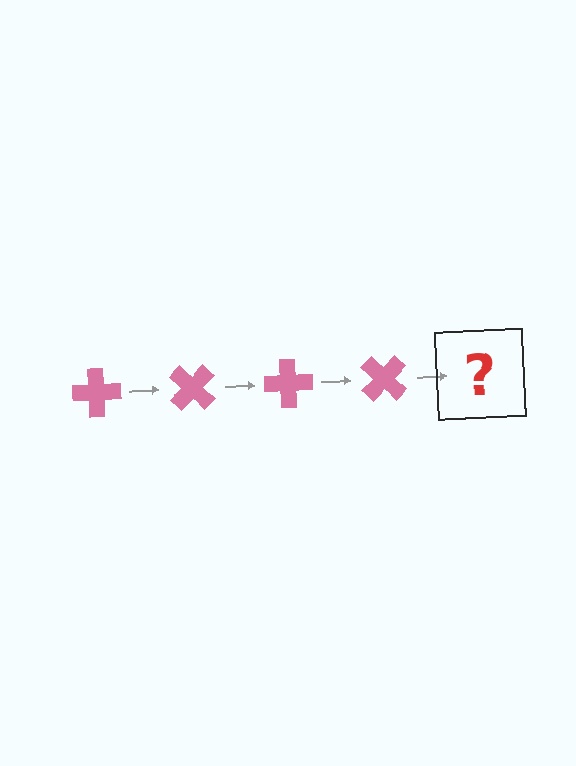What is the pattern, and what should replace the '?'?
The pattern is that the cross rotates 45 degrees each step. The '?' should be a pink cross rotated 180 degrees.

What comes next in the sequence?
The next element should be a pink cross rotated 180 degrees.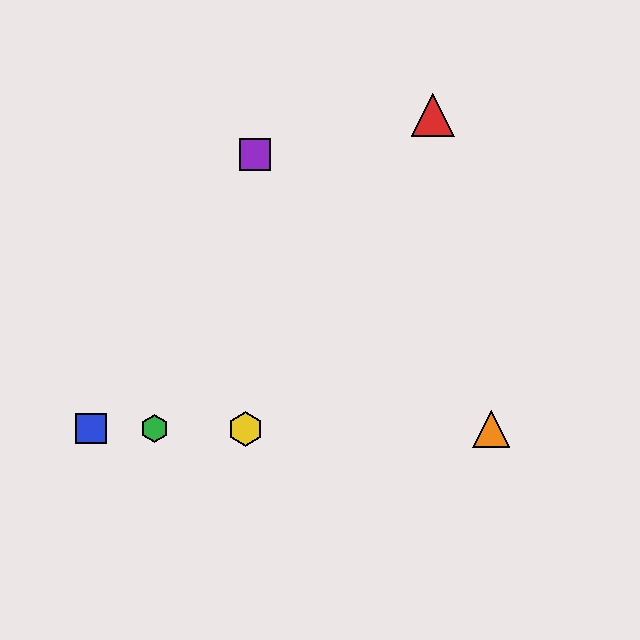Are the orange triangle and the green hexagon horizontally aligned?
Yes, both are at y≈429.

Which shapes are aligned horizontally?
The blue square, the green hexagon, the yellow hexagon, the orange triangle are aligned horizontally.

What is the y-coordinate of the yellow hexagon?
The yellow hexagon is at y≈429.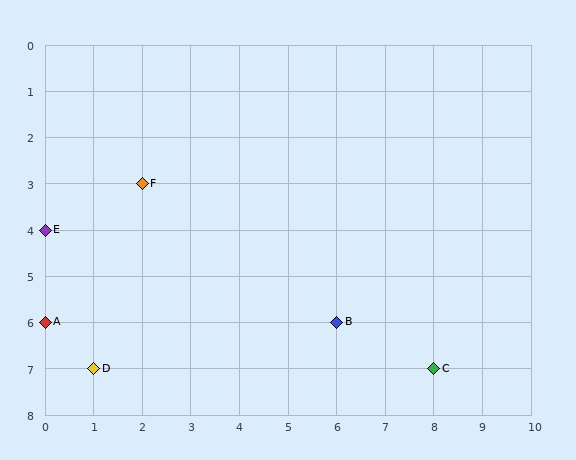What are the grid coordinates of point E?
Point E is at grid coordinates (0, 4).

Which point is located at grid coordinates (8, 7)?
Point C is at (8, 7).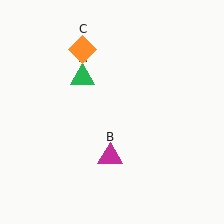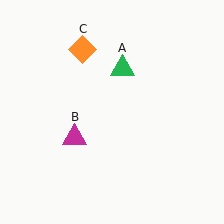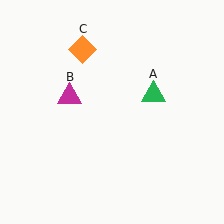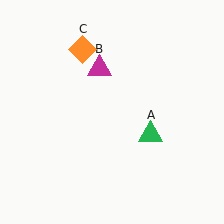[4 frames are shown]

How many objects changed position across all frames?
2 objects changed position: green triangle (object A), magenta triangle (object B).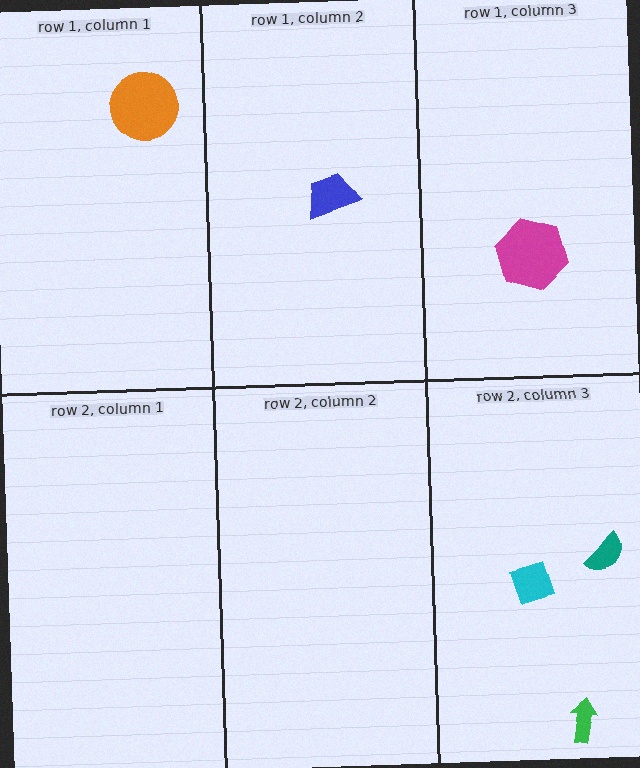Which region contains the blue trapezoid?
The row 1, column 2 region.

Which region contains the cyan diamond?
The row 2, column 3 region.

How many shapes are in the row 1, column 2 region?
1.